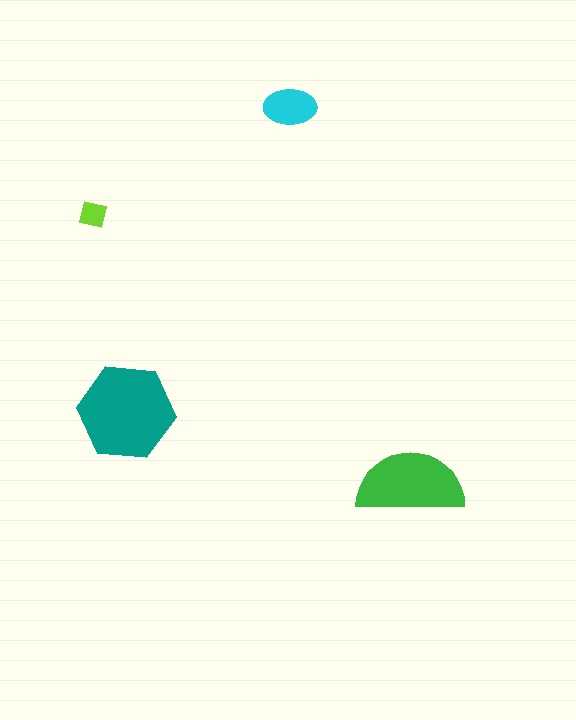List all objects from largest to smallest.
The teal hexagon, the green semicircle, the cyan ellipse, the lime square.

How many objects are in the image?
There are 4 objects in the image.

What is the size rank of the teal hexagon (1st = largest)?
1st.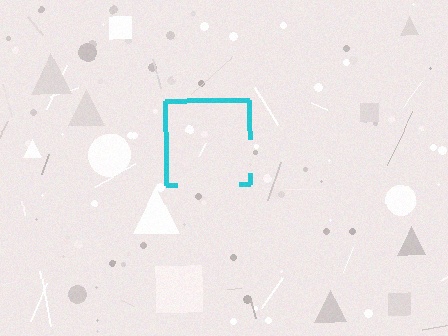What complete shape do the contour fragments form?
The contour fragments form a square.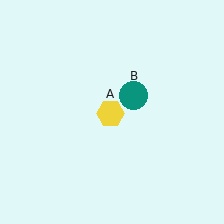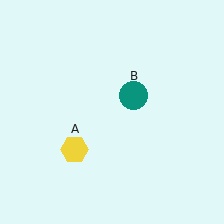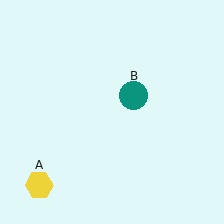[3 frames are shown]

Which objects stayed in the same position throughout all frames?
Teal circle (object B) remained stationary.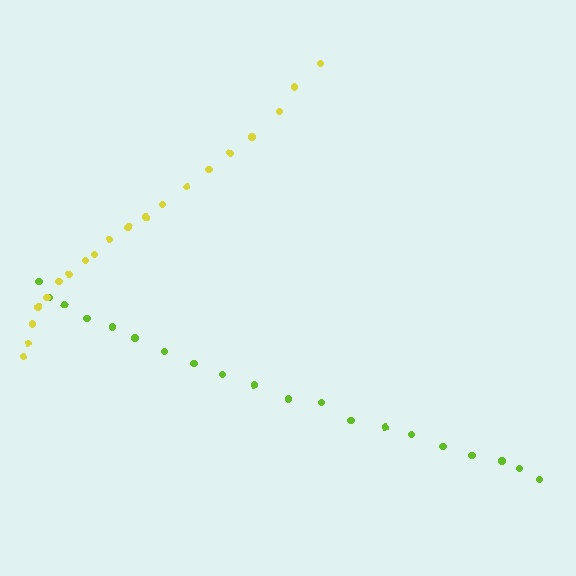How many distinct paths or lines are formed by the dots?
There are 2 distinct paths.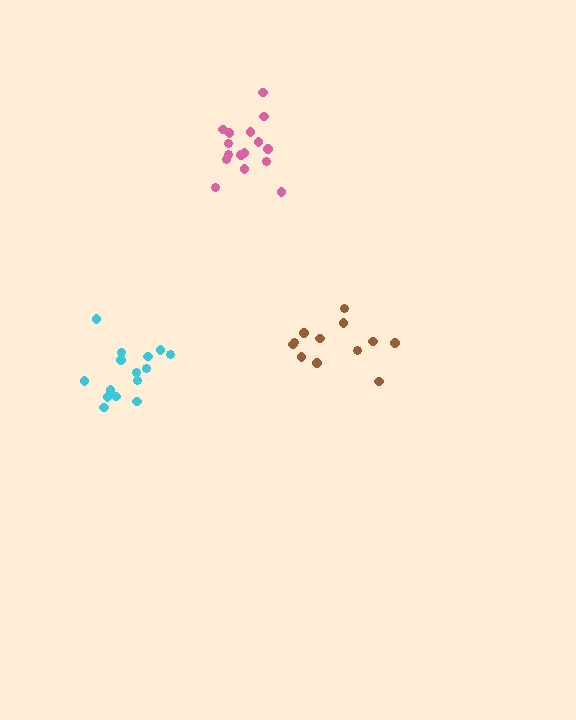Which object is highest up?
The pink cluster is topmost.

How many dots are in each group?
Group 1: 12 dots, Group 2: 16 dots, Group 3: 15 dots (43 total).